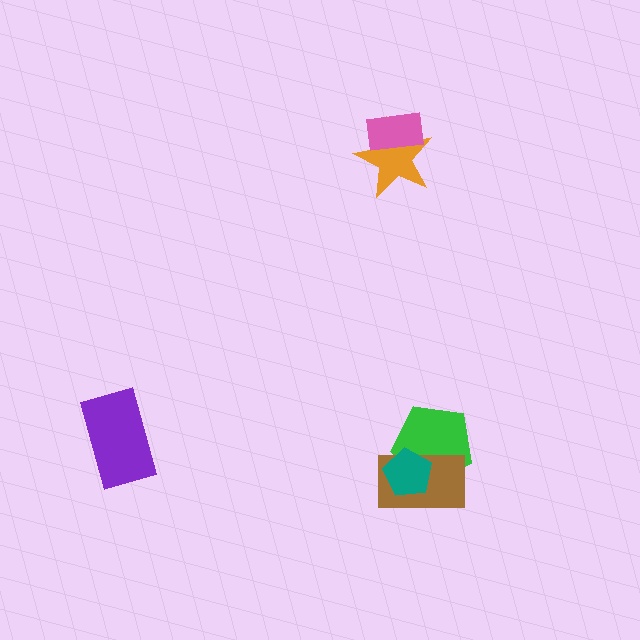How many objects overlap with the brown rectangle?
2 objects overlap with the brown rectangle.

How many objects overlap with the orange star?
1 object overlaps with the orange star.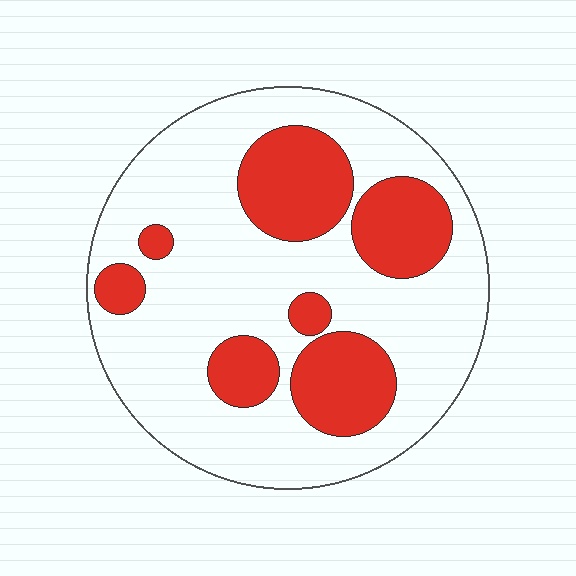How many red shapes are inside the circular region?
7.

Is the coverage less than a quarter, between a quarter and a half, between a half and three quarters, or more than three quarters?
Between a quarter and a half.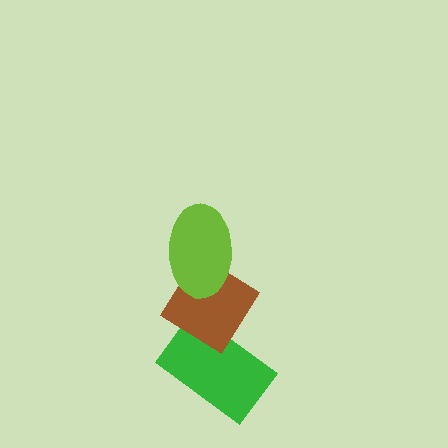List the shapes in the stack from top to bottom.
From top to bottom: the lime ellipse, the brown diamond, the green rectangle.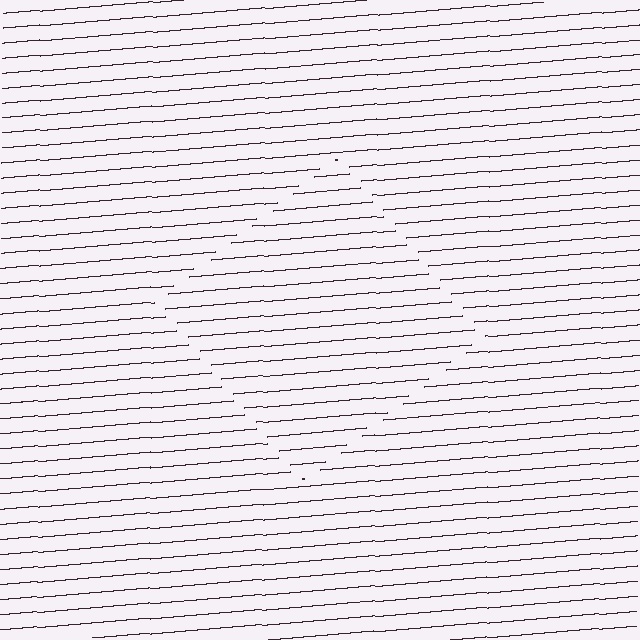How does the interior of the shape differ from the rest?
The interior of the shape contains the same grating, shifted by half a period — the contour is defined by the phase discontinuity where line-ends from the inner and outer gratings abut.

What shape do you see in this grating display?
An illusory square. The interior of the shape contains the same grating, shifted by half a period — the contour is defined by the phase discontinuity where line-ends from the inner and outer gratings abut.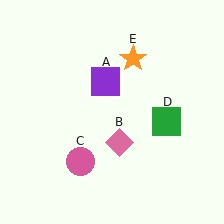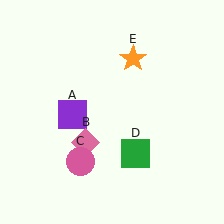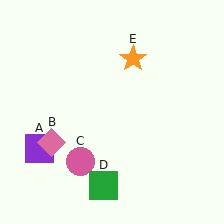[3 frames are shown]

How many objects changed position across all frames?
3 objects changed position: purple square (object A), pink diamond (object B), green square (object D).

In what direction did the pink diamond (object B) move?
The pink diamond (object B) moved left.